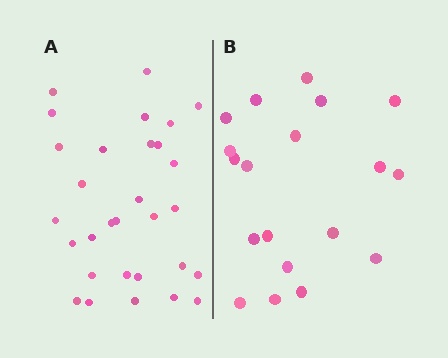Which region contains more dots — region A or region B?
Region A (the left region) has more dots.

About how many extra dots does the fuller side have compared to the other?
Region A has roughly 12 or so more dots than region B.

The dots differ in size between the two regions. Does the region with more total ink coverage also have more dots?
No. Region B has more total ink coverage because its dots are larger, but region A actually contains more individual dots. Total area can be misleading — the number of items is what matters here.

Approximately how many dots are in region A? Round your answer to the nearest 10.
About 30 dots.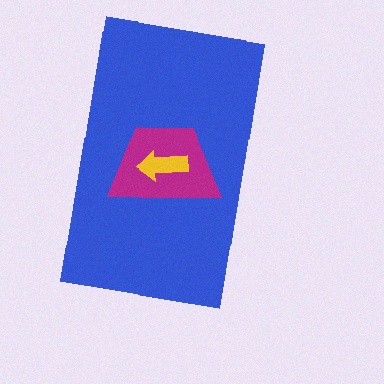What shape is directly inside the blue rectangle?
The magenta trapezoid.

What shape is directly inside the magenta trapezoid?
The yellow arrow.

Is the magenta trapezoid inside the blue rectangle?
Yes.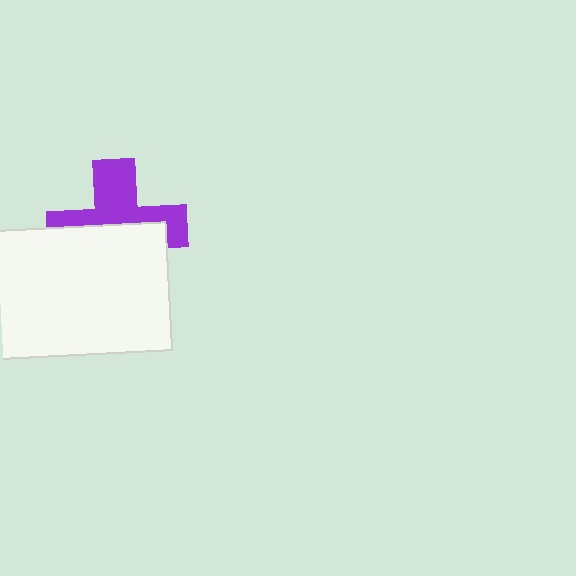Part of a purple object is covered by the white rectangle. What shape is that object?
It is a cross.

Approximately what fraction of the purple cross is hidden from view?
Roughly 51% of the purple cross is hidden behind the white rectangle.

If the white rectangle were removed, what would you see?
You would see the complete purple cross.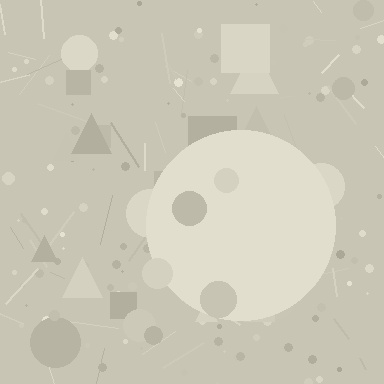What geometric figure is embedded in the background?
A circle is embedded in the background.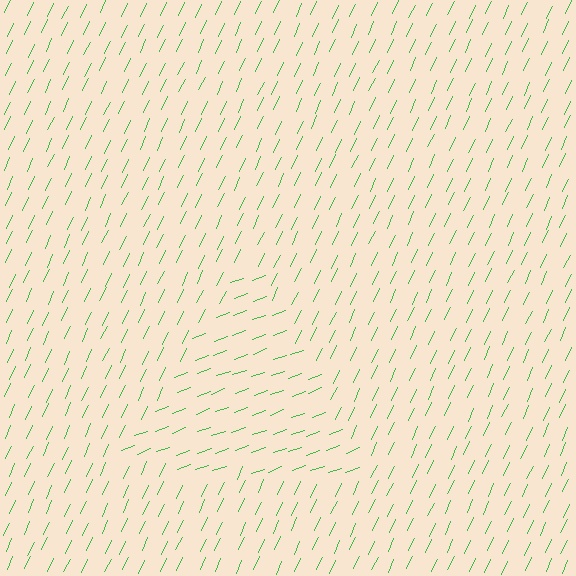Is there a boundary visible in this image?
Yes, there is a texture boundary formed by a change in line orientation.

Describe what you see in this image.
The image is filled with small green line segments. A triangle region in the image has lines oriented differently from the surrounding lines, creating a visible texture boundary.